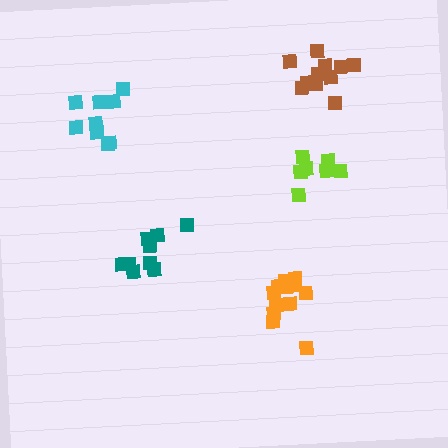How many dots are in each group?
Group 1: 12 dots, Group 2: 7 dots, Group 3: 9 dots, Group 4: 9 dots, Group 5: 12 dots (49 total).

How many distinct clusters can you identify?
There are 5 distinct clusters.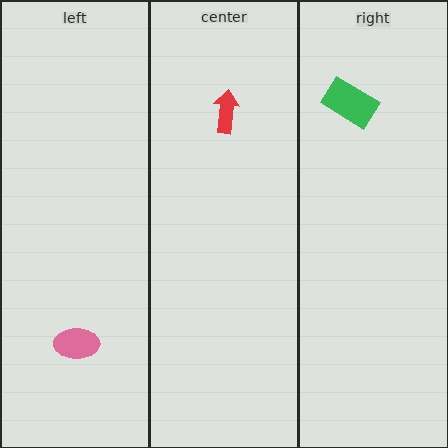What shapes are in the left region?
The pink ellipse.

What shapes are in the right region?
The green rectangle.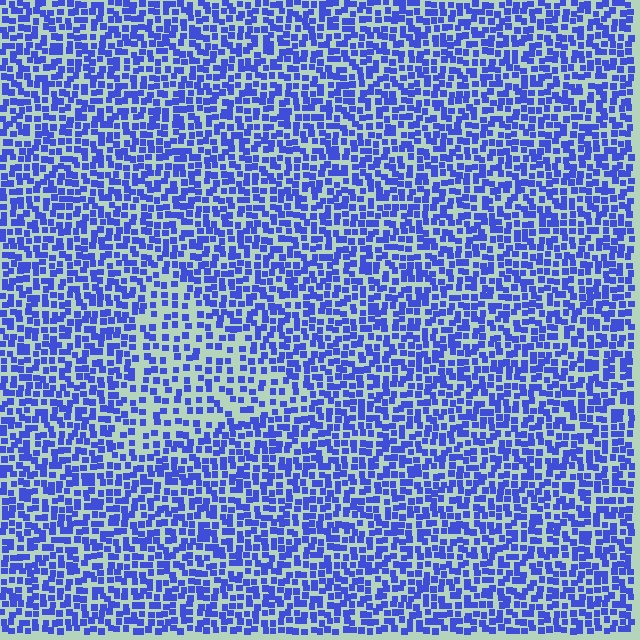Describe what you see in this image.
The image contains small blue elements arranged at two different densities. A triangle-shaped region is visible where the elements are less densely packed than the surrounding area.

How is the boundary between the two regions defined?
The boundary is defined by a change in element density (approximately 1.7x ratio). All elements are the same color, size, and shape.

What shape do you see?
I see a triangle.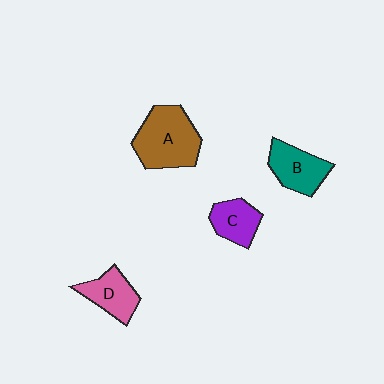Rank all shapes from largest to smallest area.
From largest to smallest: A (brown), B (teal), D (pink), C (purple).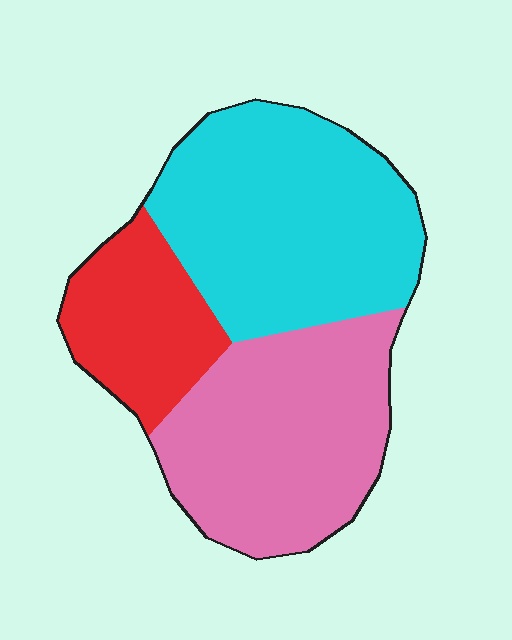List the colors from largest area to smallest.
From largest to smallest: cyan, pink, red.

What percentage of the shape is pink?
Pink covers roughly 40% of the shape.